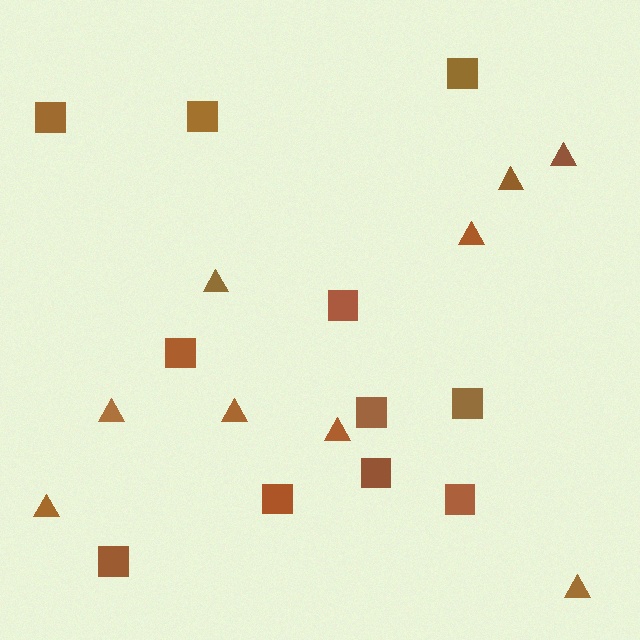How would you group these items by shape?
There are 2 groups: one group of squares (11) and one group of triangles (9).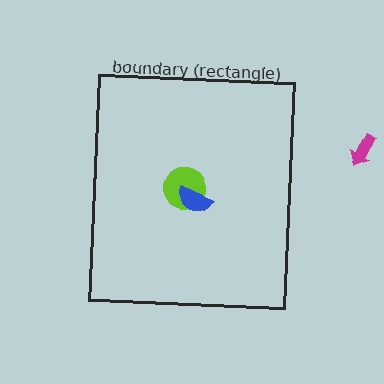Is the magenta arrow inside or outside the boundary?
Outside.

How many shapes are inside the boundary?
2 inside, 1 outside.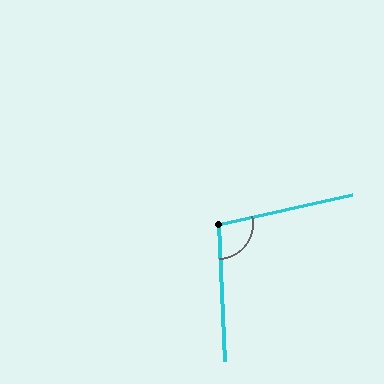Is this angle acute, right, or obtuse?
It is obtuse.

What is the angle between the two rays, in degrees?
Approximately 100 degrees.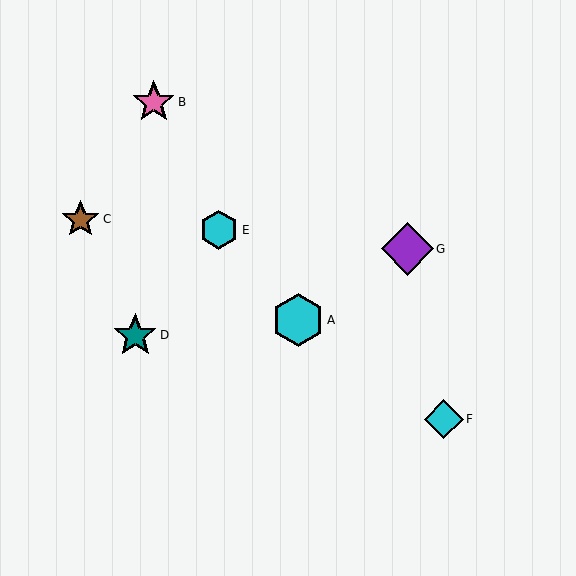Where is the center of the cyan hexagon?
The center of the cyan hexagon is at (219, 230).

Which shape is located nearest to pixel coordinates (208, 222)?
The cyan hexagon (labeled E) at (219, 230) is nearest to that location.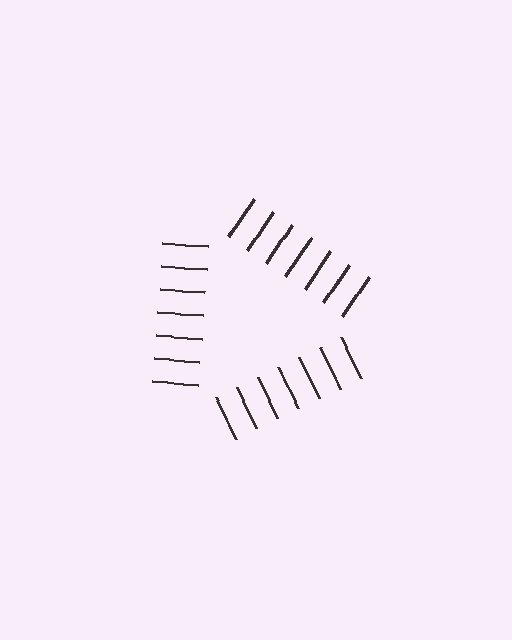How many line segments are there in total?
21 — 7 along each of the 3 edges.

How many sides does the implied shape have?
3 sides — the line-ends trace a triangle.